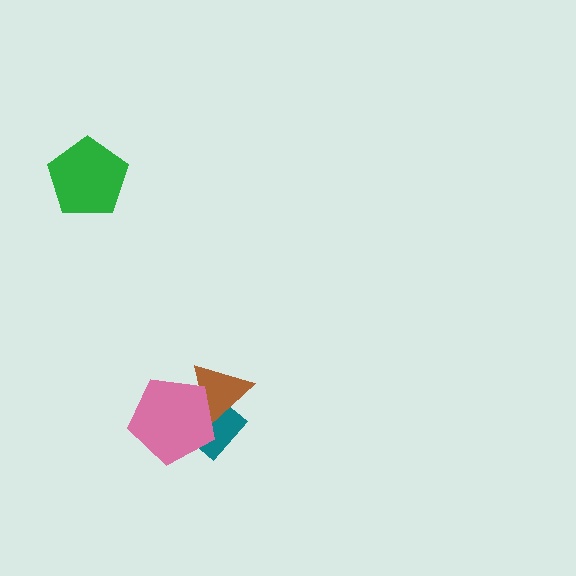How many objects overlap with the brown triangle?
2 objects overlap with the brown triangle.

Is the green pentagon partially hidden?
No, no other shape covers it.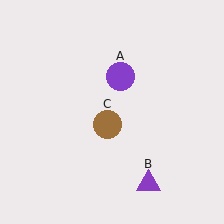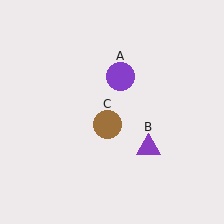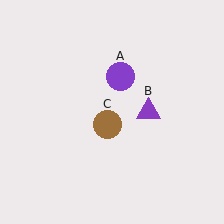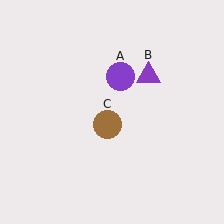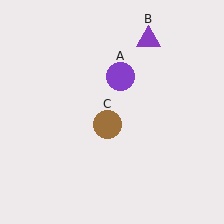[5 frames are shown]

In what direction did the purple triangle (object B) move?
The purple triangle (object B) moved up.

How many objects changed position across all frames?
1 object changed position: purple triangle (object B).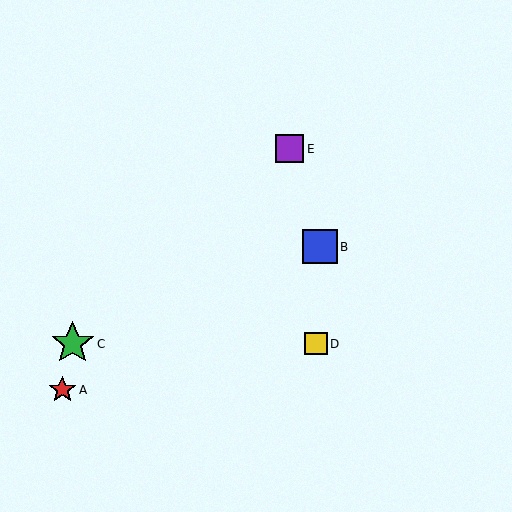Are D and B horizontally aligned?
No, D is at y≈344 and B is at y≈247.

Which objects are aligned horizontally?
Objects C, D are aligned horizontally.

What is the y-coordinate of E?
Object E is at y≈149.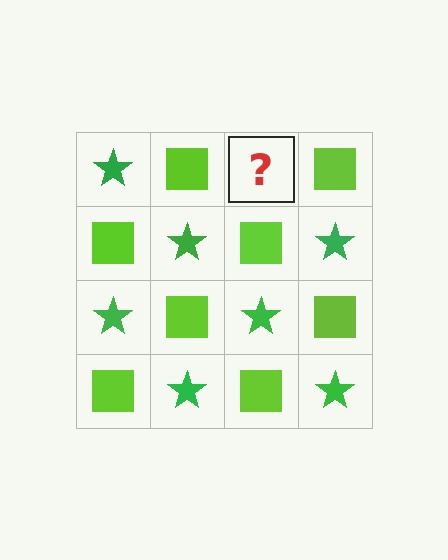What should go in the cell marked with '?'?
The missing cell should contain a green star.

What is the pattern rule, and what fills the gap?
The rule is that it alternates green star and lime square in a checkerboard pattern. The gap should be filled with a green star.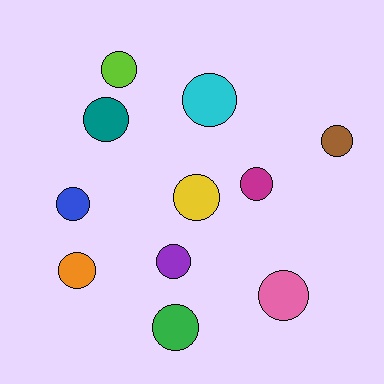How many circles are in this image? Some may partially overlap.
There are 11 circles.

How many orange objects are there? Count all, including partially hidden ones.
There is 1 orange object.